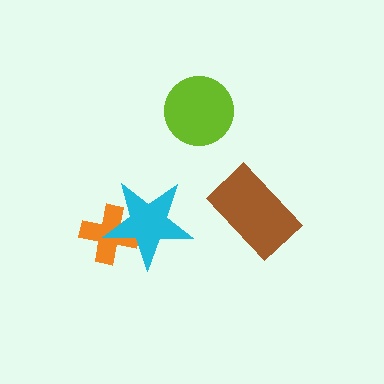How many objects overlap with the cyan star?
1 object overlaps with the cyan star.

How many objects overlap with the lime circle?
0 objects overlap with the lime circle.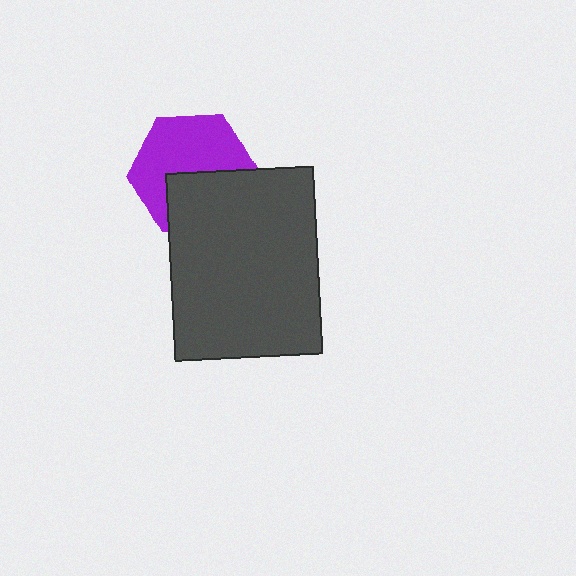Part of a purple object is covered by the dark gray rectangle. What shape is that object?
It is a hexagon.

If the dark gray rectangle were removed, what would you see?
You would see the complete purple hexagon.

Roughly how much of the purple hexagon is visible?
About half of it is visible (roughly 61%).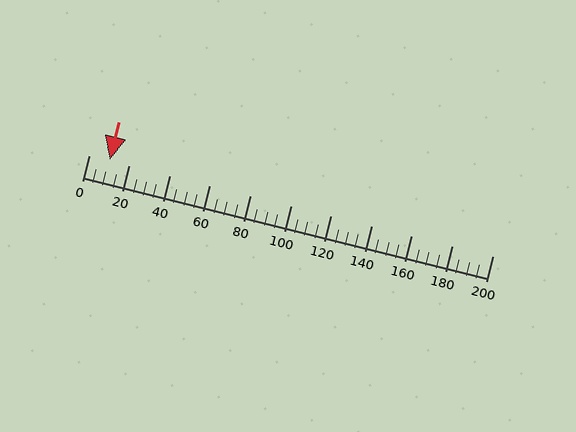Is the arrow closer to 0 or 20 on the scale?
The arrow is closer to 20.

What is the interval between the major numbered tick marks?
The major tick marks are spaced 20 units apart.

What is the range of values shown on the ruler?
The ruler shows values from 0 to 200.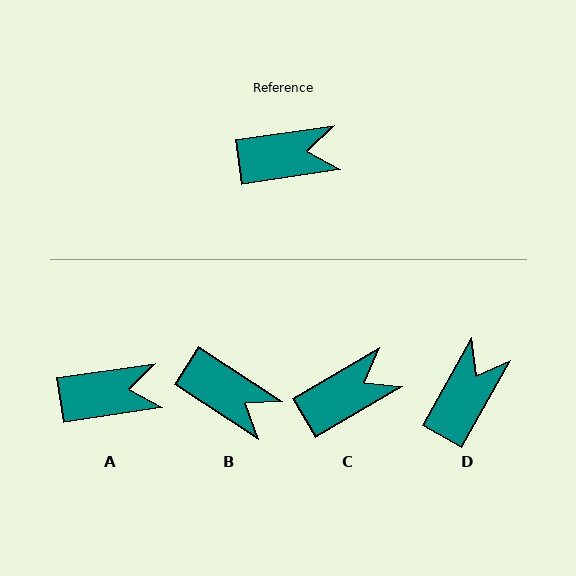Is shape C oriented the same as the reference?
No, it is off by about 22 degrees.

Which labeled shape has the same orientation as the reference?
A.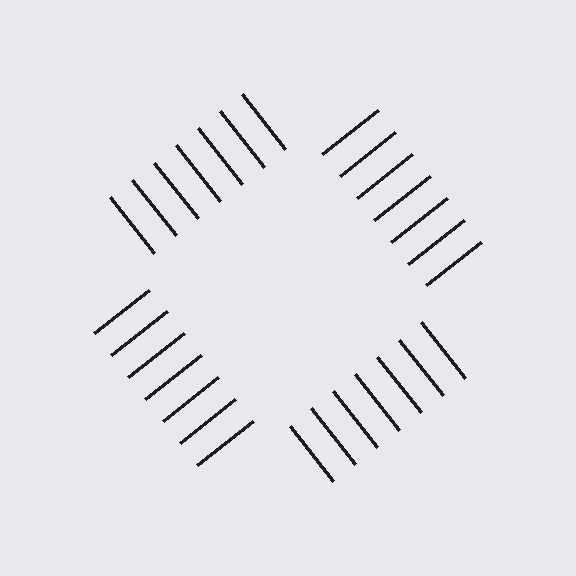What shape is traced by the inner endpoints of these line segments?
An illusory square — the line segments terminate on its edges but no continuous stroke is drawn.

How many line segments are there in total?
28 — 7 along each of the 4 edges.